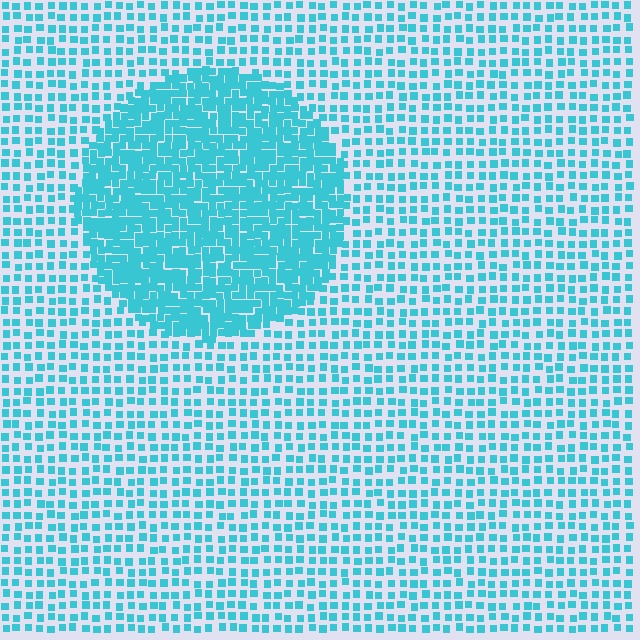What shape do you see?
I see a circle.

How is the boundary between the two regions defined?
The boundary is defined by a change in element density (approximately 2.3x ratio). All elements are the same color, size, and shape.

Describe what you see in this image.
The image contains small cyan elements arranged at two different densities. A circle-shaped region is visible where the elements are more densely packed than the surrounding area.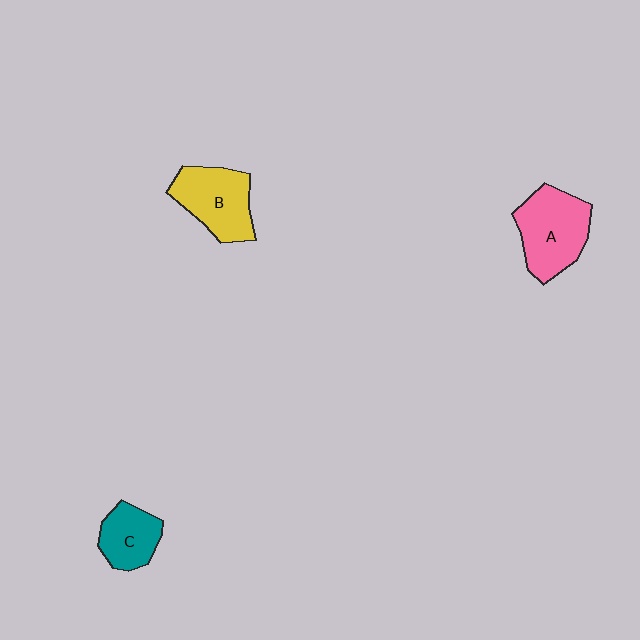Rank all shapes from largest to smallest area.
From largest to smallest: A (pink), B (yellow), C (teal).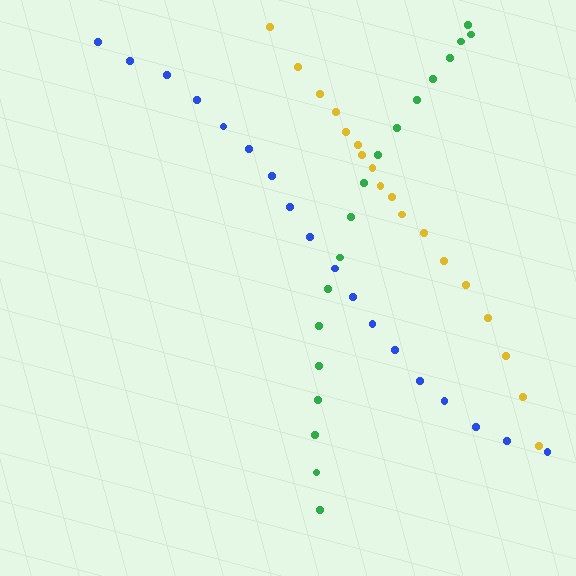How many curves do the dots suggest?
There are 3 distinct paths.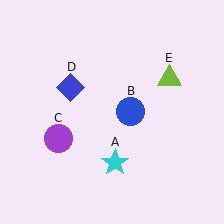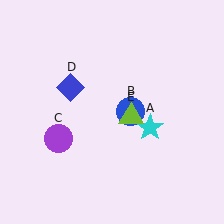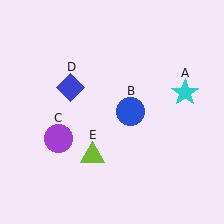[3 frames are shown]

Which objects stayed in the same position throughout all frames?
Blue circle (object B) and purple circle (object C) and blue diamond (object D) remained stationary.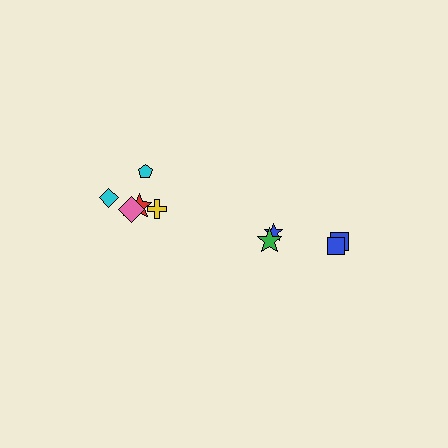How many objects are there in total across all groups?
There are 10 objects.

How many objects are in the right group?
There are 4 objects.